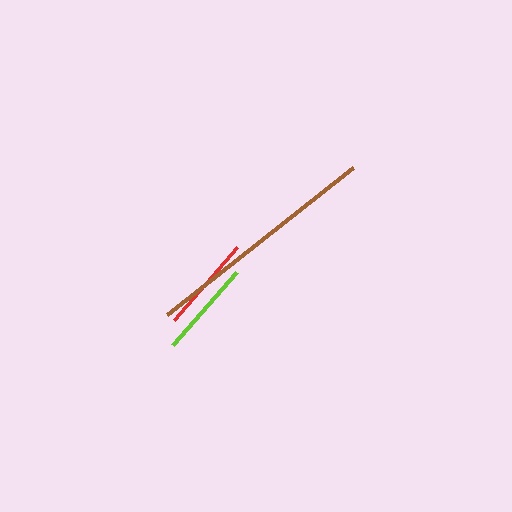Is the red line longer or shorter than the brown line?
The brown line is longer than the red line.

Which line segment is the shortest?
The red line is the shortest at approximately 96 pixels.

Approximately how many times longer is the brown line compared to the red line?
The brown line is approximately 2.5 times the length of the red line.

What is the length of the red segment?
The red segment is approximately 96 pixels long.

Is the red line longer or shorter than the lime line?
The lime line is longer than the red line.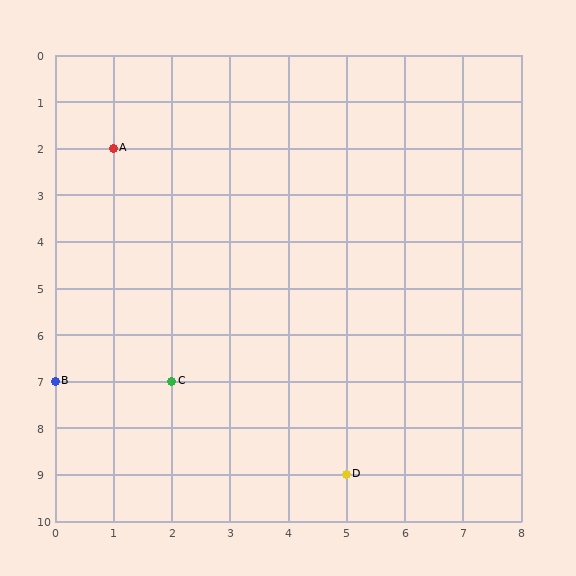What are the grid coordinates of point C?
Point C is at grid coordinates (2, 7).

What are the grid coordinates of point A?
Point A is at grid coordinates (1, 2).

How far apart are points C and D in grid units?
Points C and D are 3 columns and 2 rows apart (about 3.6 grid units diagonally).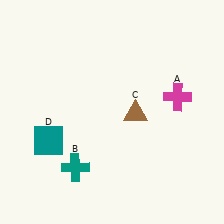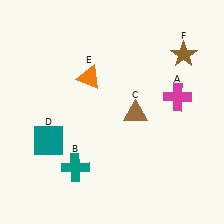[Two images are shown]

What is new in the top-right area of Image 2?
A brown star (F) was added in the top-right area of Image 2.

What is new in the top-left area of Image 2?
An orange triangle (E) was added in the top-left area of Image 2.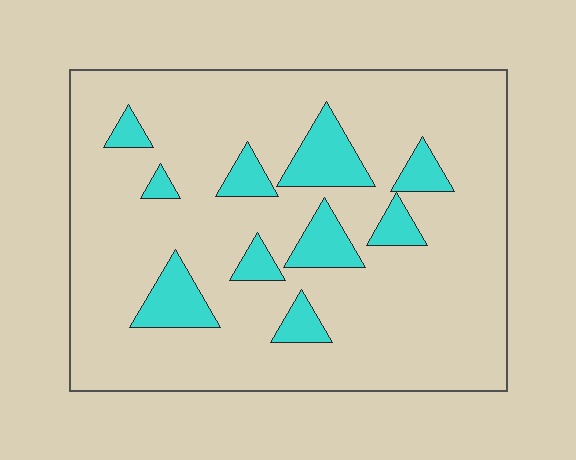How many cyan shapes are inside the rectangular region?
10.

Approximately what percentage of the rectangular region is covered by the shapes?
Approximately 15%.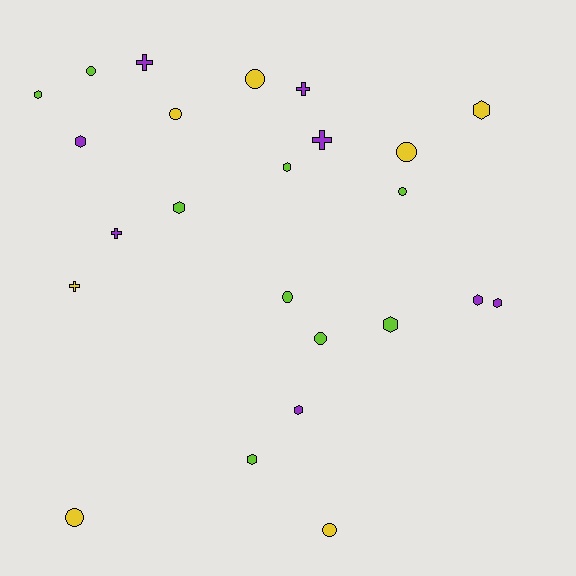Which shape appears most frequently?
Hexagon, with 10 objects.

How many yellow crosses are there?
There is 1 yellow cross.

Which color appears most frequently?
Lime, with 9 objects.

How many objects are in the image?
There are 24 objects.